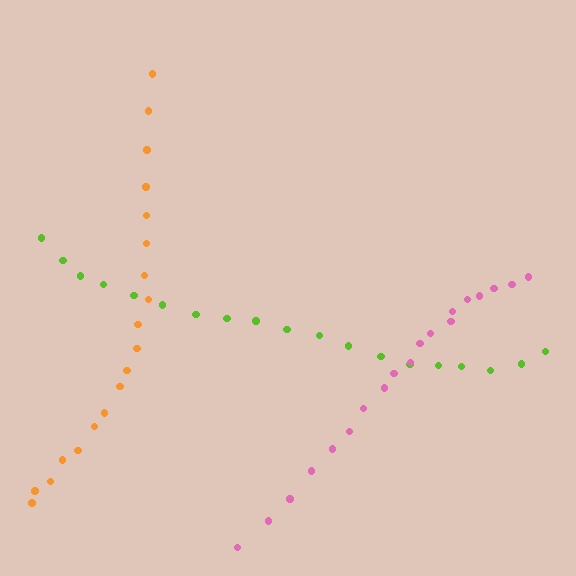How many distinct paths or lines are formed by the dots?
There are 3 distinct paths.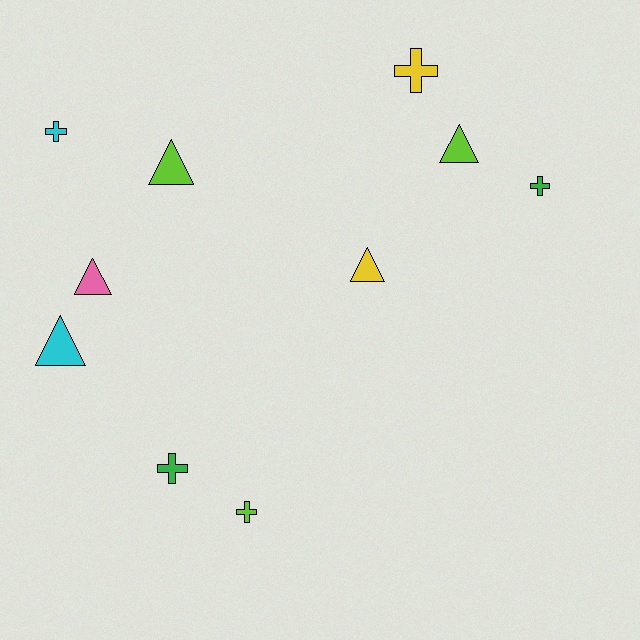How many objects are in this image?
There are 10 objects.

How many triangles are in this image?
There are 5 triangles.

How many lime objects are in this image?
There are 3 lime objects.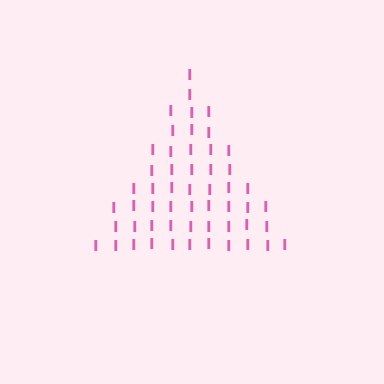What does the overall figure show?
The overall figure shows a triangle.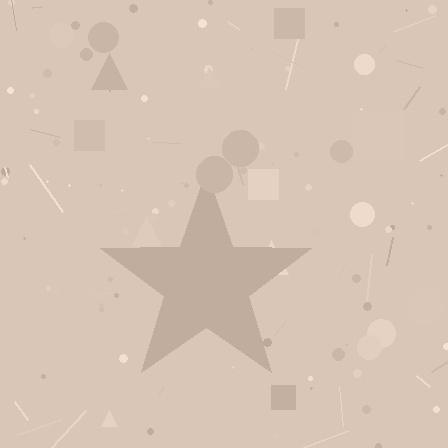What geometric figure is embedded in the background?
A star is embedded in the background.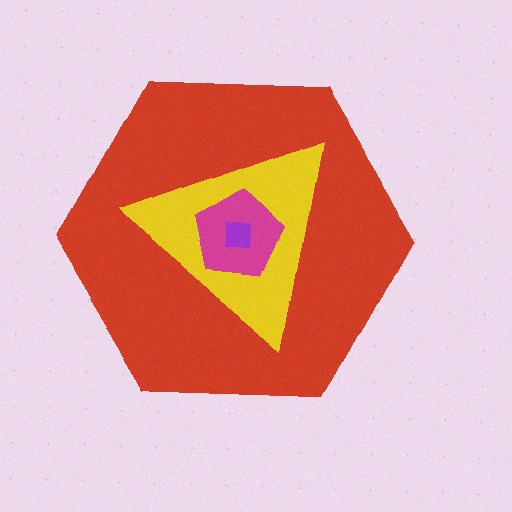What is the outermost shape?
The red hexagon.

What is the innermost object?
The purple square.